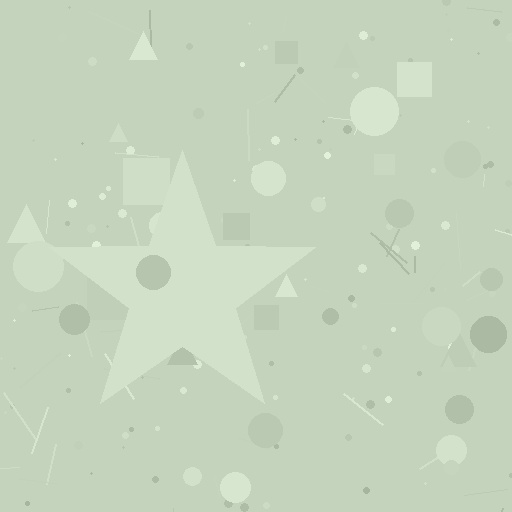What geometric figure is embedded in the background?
A star is embedded in the background.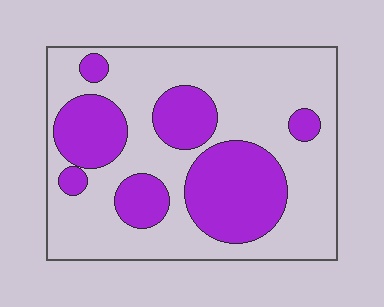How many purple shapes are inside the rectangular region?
7.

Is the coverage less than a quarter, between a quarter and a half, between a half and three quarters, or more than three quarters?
Between a quarter and a half.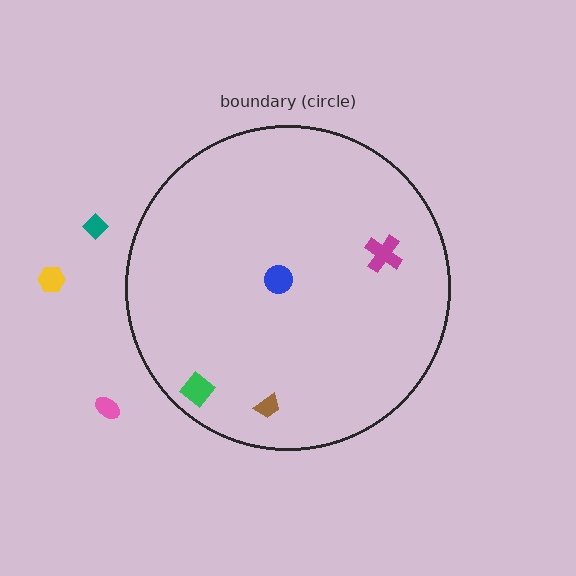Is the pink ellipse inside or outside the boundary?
Outside.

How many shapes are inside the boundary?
4 inside, 3 outside.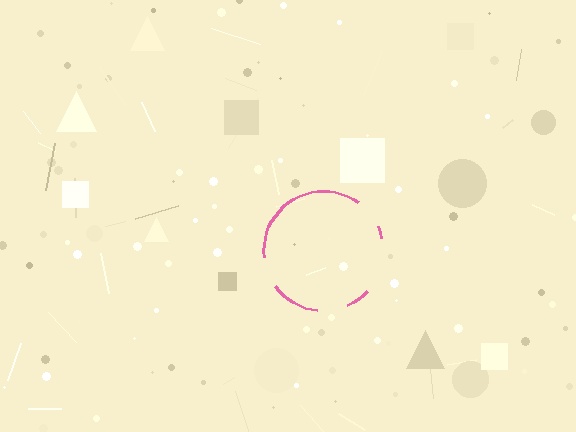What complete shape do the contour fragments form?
The contour fragments form a circle.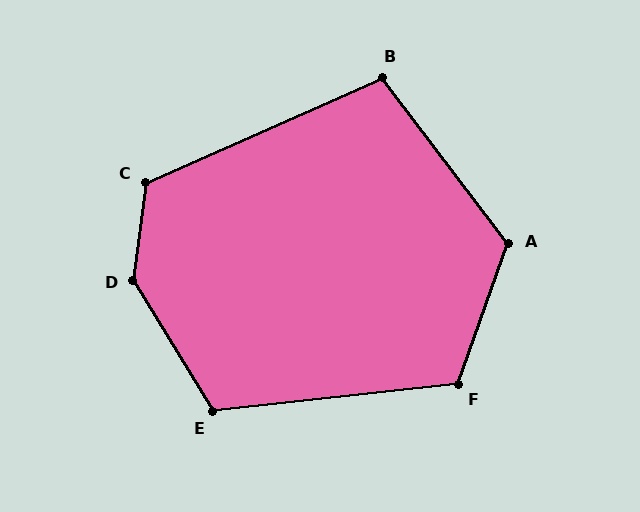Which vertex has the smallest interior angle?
B, at approximately 103 degrees.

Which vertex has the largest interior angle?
D, at approximately 141 degrees.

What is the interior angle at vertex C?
Approximately 122 degrees (obtuse).